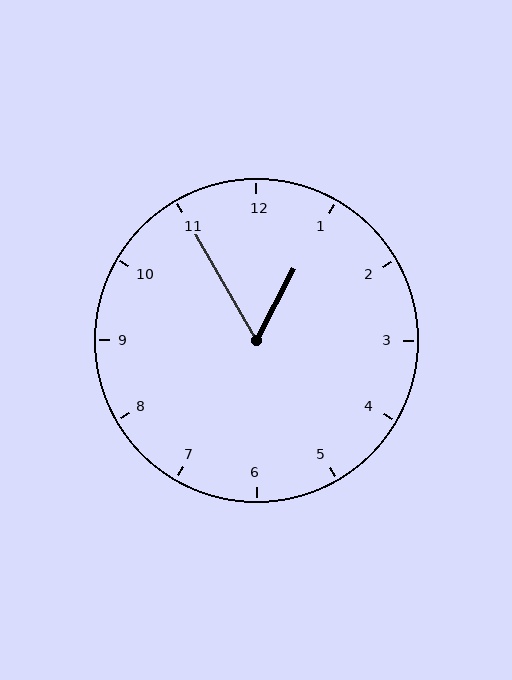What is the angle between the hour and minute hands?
Approximately 58 degrees.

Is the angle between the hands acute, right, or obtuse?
It is acute.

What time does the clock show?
12:55.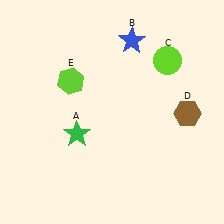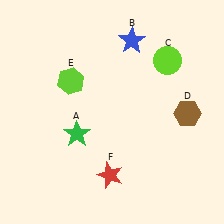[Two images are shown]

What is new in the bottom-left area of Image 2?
A red star (F) was added in the bottom-left area of Image 2.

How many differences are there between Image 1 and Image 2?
There is 1 difference between the two images.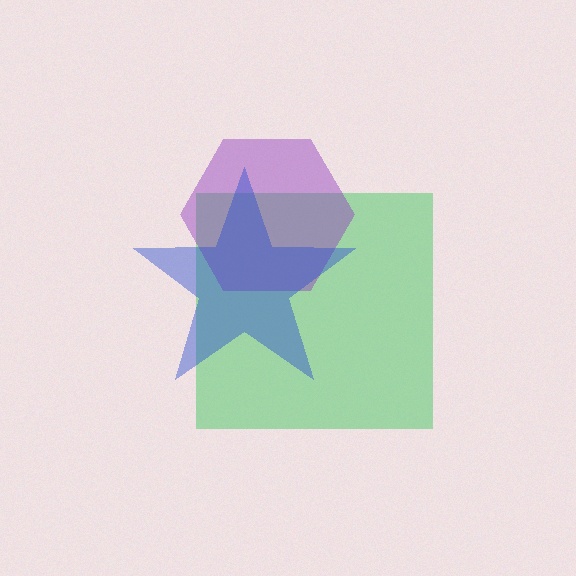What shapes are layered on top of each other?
The layered shapes are: a green square, a purple hexagon, a blue star.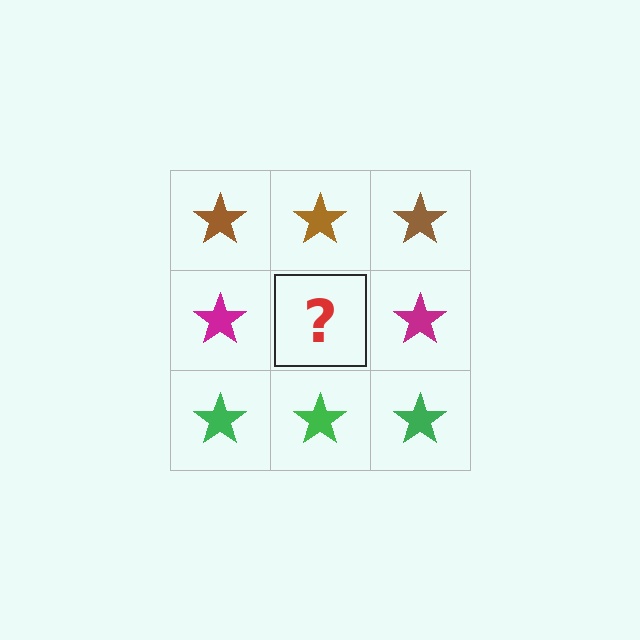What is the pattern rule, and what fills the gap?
The rule is that each row has a consistent color. The gap should be filled with a magenta star.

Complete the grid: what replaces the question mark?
The question mark should be replaced with a magenta star.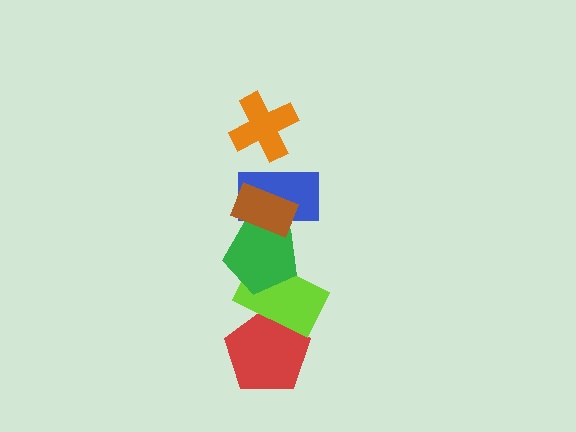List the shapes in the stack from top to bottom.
From top to bottom: the orange cross, the brown rectangle, the blue rectangle, the green pentagon, the lime rectangle, the red pentagon.